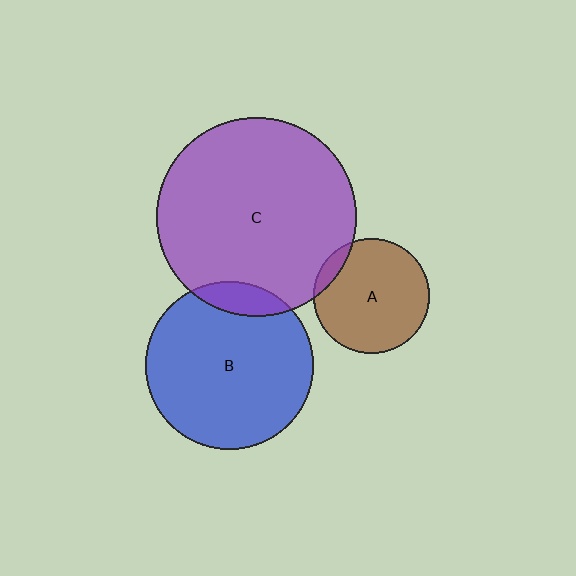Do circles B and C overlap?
Yes.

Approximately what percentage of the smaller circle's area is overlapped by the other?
Approximately 10%.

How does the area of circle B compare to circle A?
Approximately 2.1 times.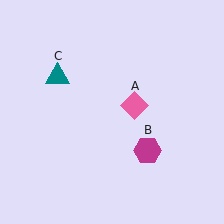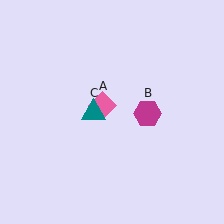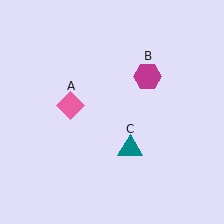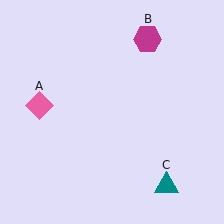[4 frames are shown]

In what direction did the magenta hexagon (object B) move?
The magenta hexagon (object B) moved up.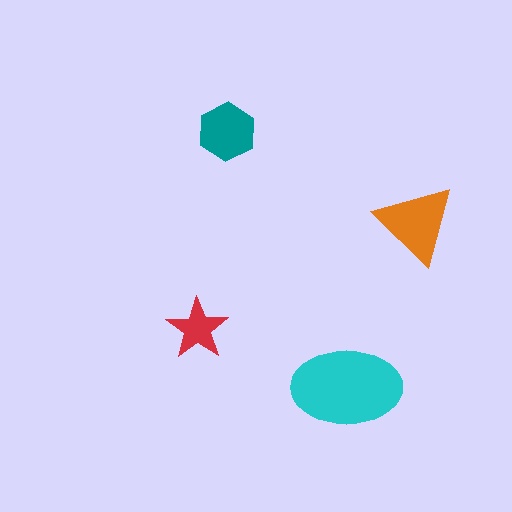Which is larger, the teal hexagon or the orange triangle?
The orange triangle.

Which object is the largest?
The cyan ellipse.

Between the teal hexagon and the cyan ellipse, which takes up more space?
The cyan ellipse.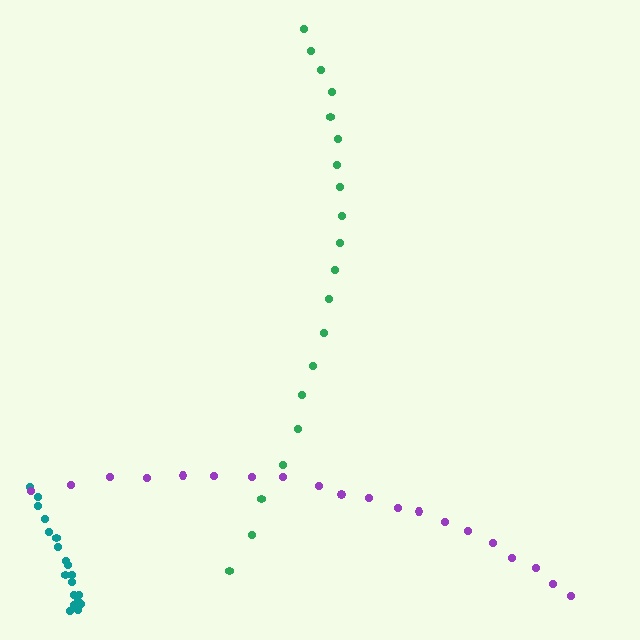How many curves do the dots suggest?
There are 3 distinct paths.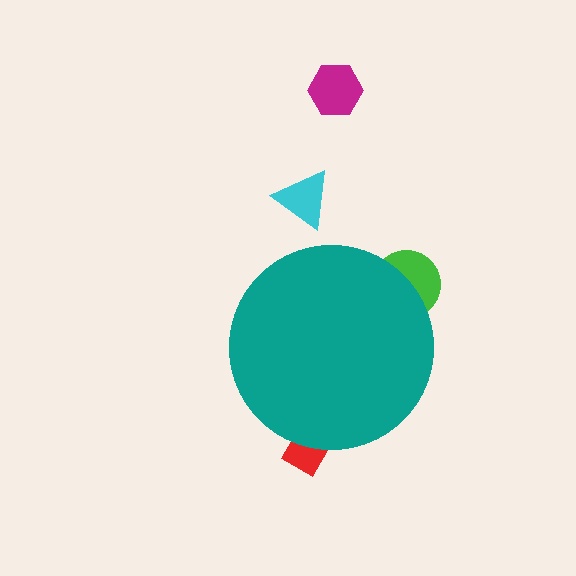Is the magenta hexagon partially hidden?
No, the magenta hexagon is fully visible.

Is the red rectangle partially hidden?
Yes, the red rectangle is partially hidden behind the teal circle.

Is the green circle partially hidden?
Yes, the green circle is partially hidden behind the teal circle.